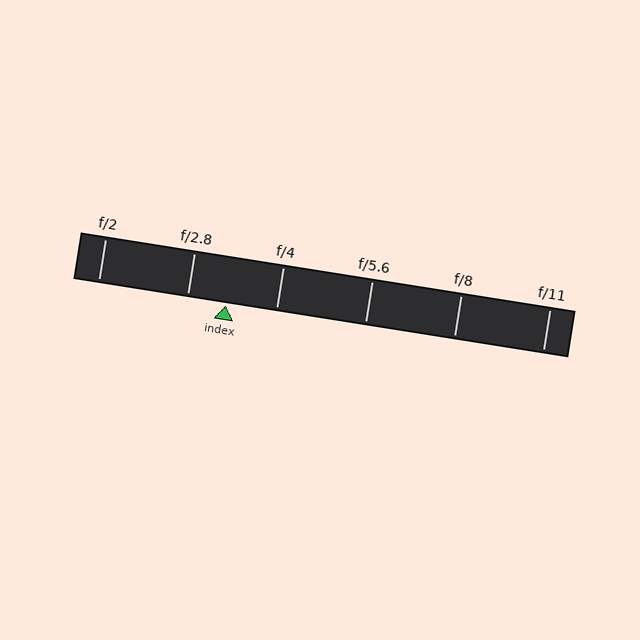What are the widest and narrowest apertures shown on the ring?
The widest aperture shown is f/2 and the narrowest is f/11.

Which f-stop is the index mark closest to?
The index mark is closest to f/2.8.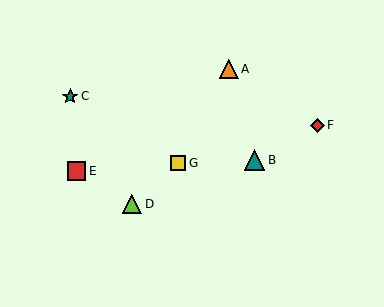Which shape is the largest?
The teal triangle (labeled B) is the largest.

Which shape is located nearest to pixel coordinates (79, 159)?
The red square (labeled E) at (77, 171) is nearest to that location.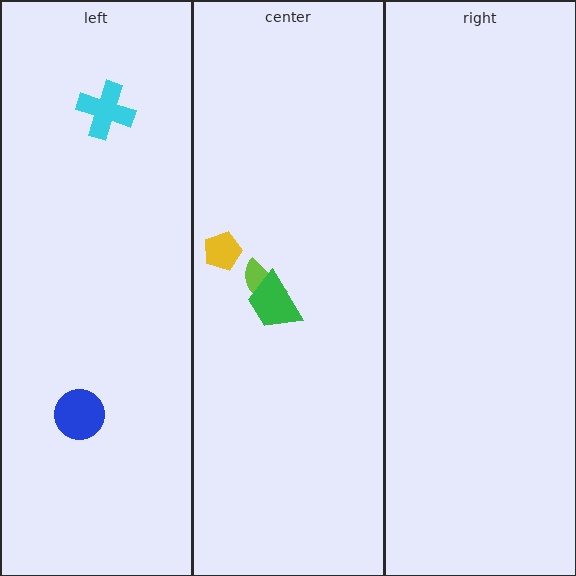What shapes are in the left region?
The cyan cross, the blue circle.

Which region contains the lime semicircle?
The center region.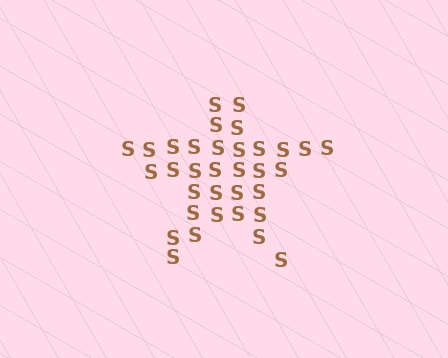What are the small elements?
The small elements are letter S's.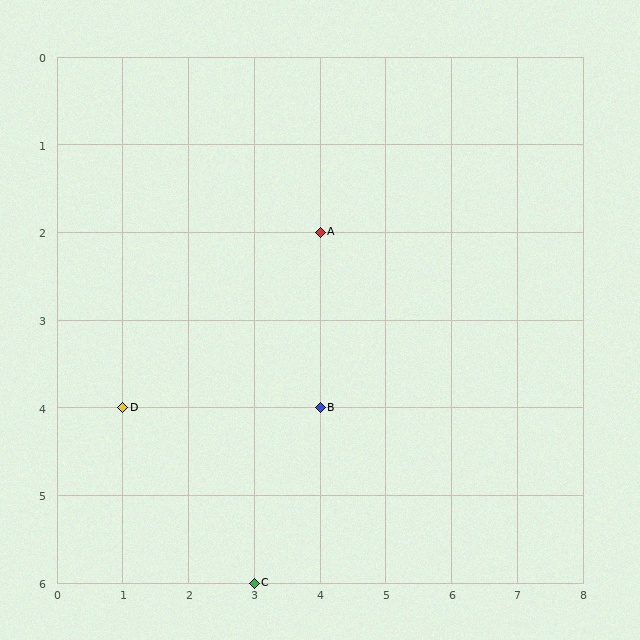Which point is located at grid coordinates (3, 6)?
Point C is at (3, 6).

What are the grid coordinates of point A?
Point A is at grid coordinates (4, 2).